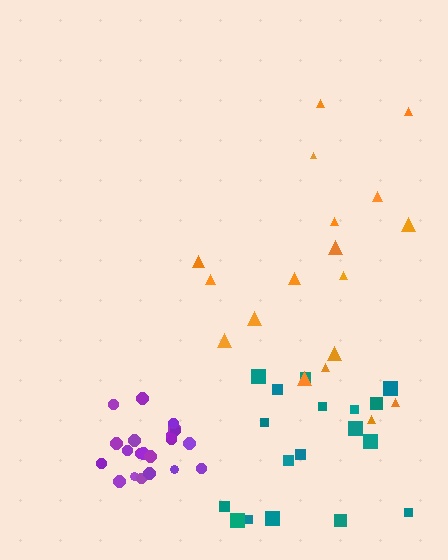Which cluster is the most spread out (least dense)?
Orange.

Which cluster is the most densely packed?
Purple.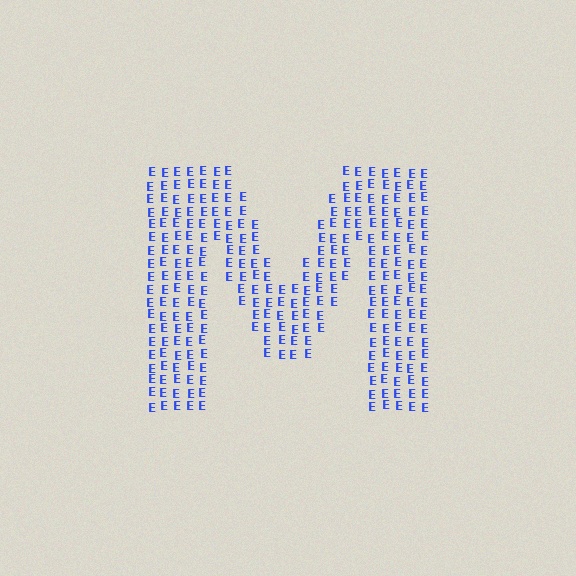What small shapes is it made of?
It is made of small letter E's.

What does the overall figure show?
The overall figure shows the letter M.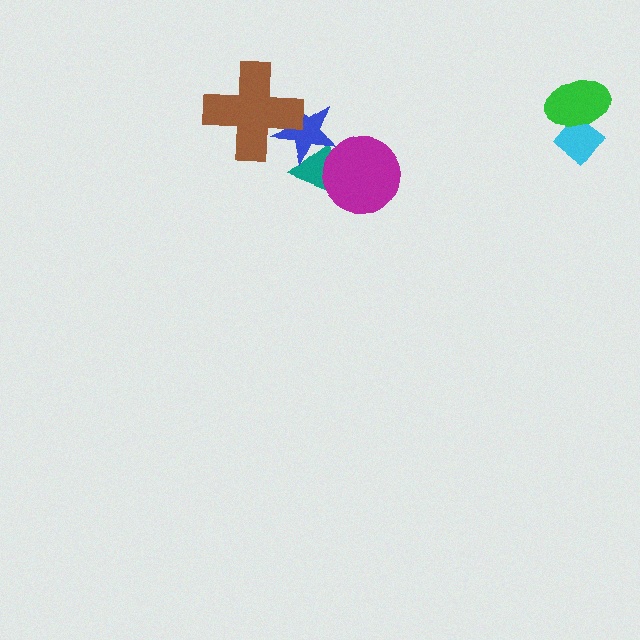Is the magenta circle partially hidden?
No, no other shape covers it.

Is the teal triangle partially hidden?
Yes, it is partially covered by another shape.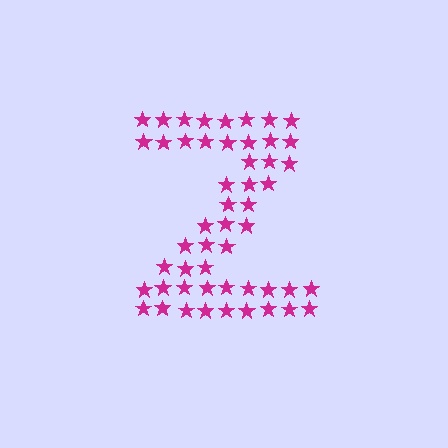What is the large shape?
The large shape is the letter Z.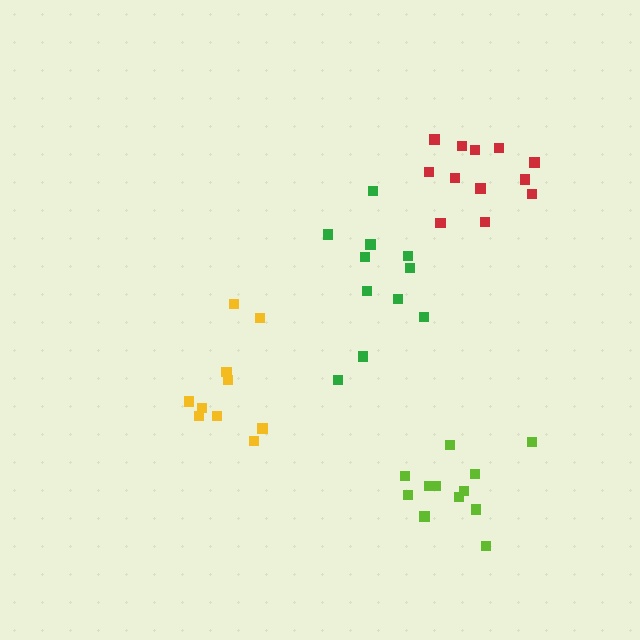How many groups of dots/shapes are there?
There are 4 groups.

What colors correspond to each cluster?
The clusters are colored: lime, green, yellow, red.